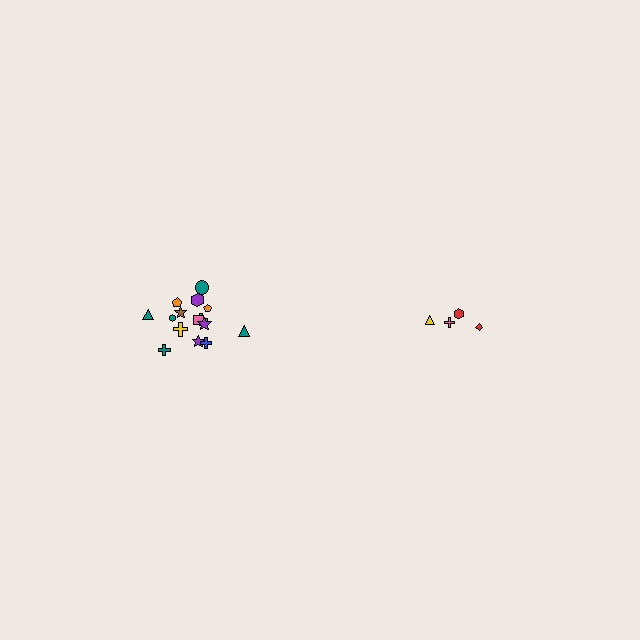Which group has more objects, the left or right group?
The left group.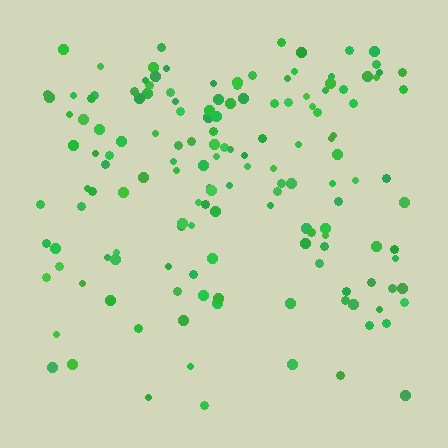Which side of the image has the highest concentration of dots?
The top.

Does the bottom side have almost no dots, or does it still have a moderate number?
Still a moderate number, just noticeably fewer than the top.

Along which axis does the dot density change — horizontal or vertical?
Vertical.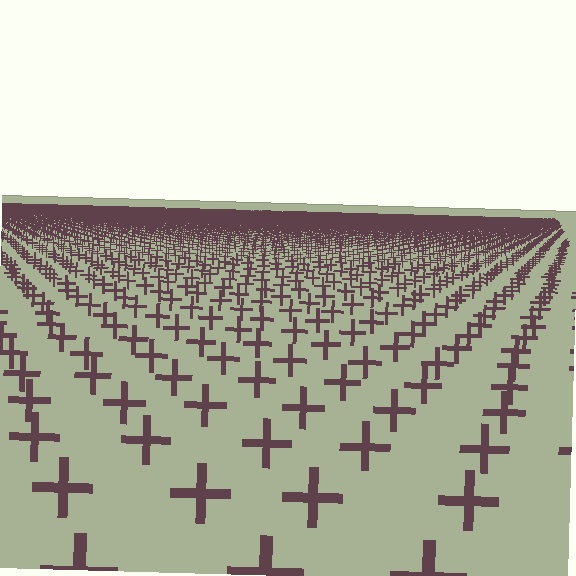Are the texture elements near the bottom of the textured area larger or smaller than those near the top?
Larger. Near the bottom, elements are closer to the viewer and appear at a bigger on-screen size.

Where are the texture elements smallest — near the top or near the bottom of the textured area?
Near the top.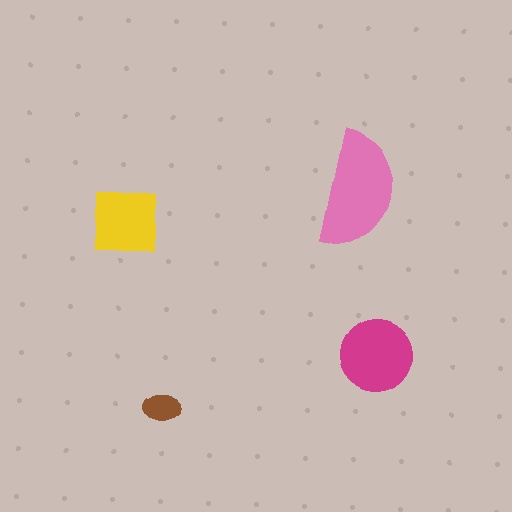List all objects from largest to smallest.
The pink semicircle, the magenta circle, the yellow square, the brown ellipse.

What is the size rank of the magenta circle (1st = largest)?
2nd.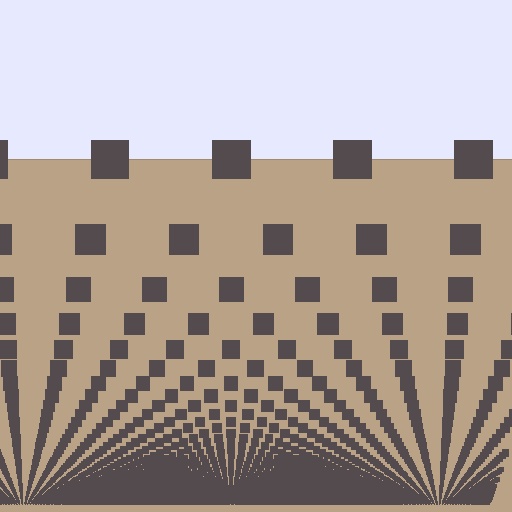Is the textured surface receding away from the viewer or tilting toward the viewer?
The surface appears to tilt toward the viewer. Texture elements get larger and sparser toward the top.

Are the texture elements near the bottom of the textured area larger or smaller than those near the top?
Smaller. The gradient is inverted — elements near the bottom are smaller and denser.